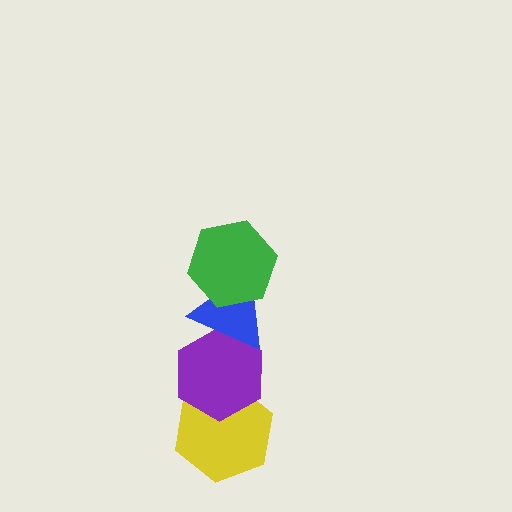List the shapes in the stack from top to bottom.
From top to bottom: the green hexagon, the blue triangle, the purple hexagon, the yellow hexagon.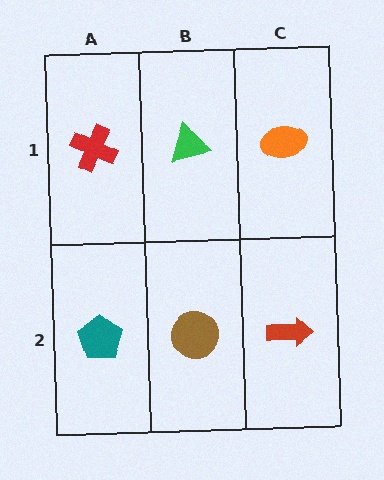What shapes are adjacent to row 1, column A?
A teal pentagon (row 2, column A), a green triangle (row 1, column B).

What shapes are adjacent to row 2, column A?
A red cross (row 1, column A), a brown circle (row 2, column B).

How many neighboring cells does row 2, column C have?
2.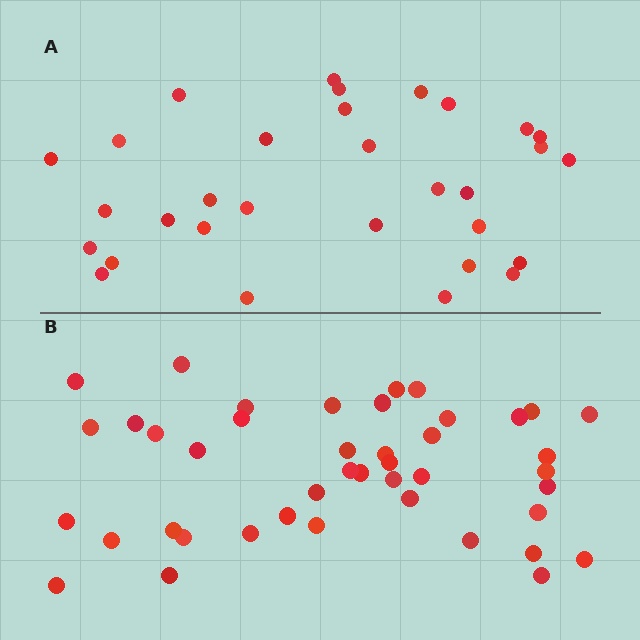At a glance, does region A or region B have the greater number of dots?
Region B (the bottom region) has more dots.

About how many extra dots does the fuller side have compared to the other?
Region B has roughly 12 or so more dots than region A.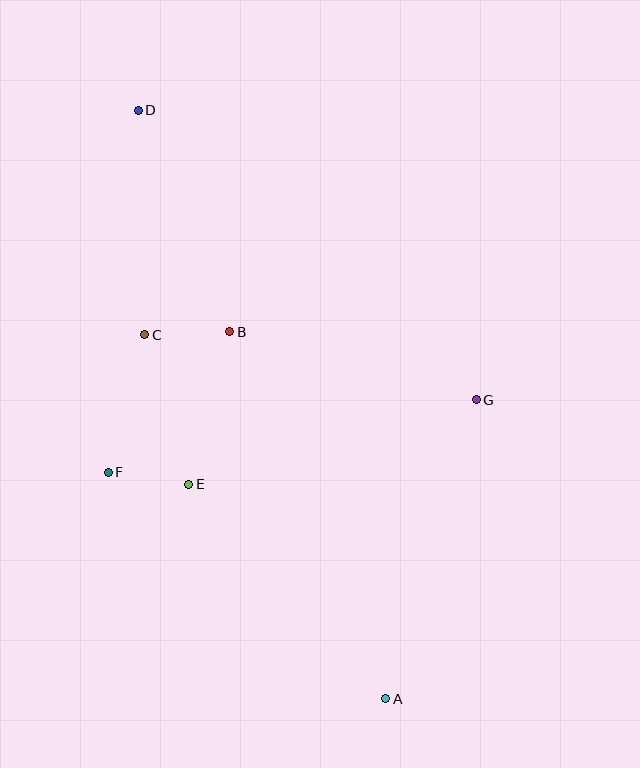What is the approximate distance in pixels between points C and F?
The distance between C and F is approximately 143 pixels.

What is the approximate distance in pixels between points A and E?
The distance between A and E is approximately 292 pixels.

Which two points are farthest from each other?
Points A and D are farthest from each other.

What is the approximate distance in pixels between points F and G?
The distance between F and G is approximately 375 pixels.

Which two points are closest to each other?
Points E and F are closest to each other.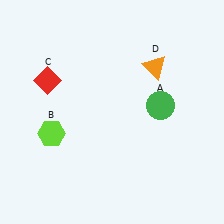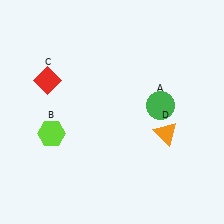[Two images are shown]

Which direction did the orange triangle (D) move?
The orange triangle (D) moved down.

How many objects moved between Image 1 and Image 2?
1 object moved between the two images.